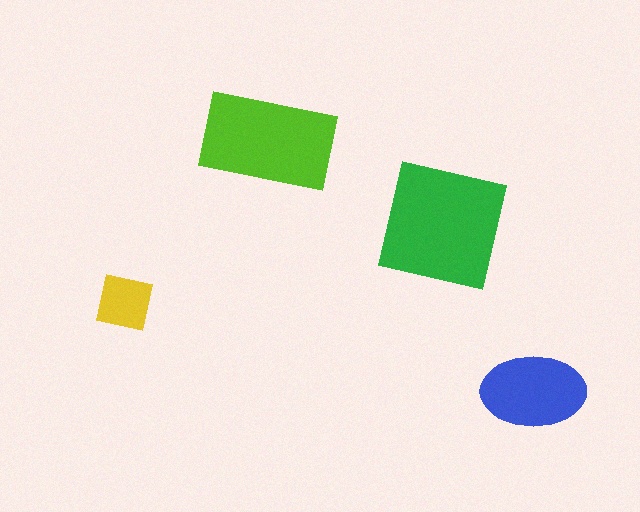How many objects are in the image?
There are 4 objects in the image.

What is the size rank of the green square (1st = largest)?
1st.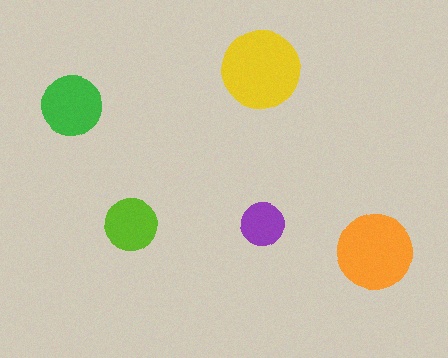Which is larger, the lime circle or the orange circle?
The orange one.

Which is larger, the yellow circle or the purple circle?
The yellow one.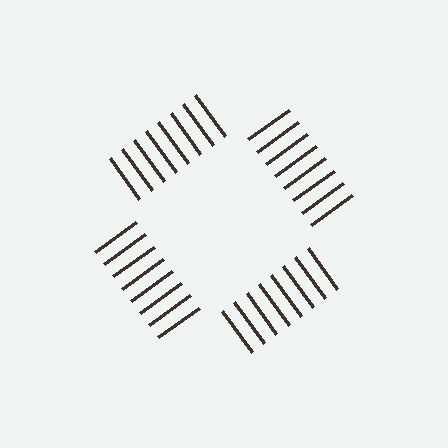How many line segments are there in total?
32 — 8 along each of the 4 edges.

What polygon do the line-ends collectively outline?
An illusory square — the line segments terminate on its edges but no continuous stroke is drawn.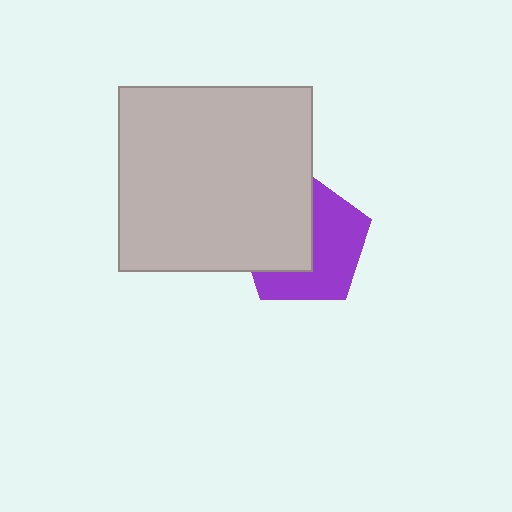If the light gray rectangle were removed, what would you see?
You would see the complete purple pentagon.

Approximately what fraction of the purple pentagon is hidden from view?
Roughly 48% of the purple pentagon is hidden behind the light gray rectangle.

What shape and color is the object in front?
The object in front is a light gray rectangle.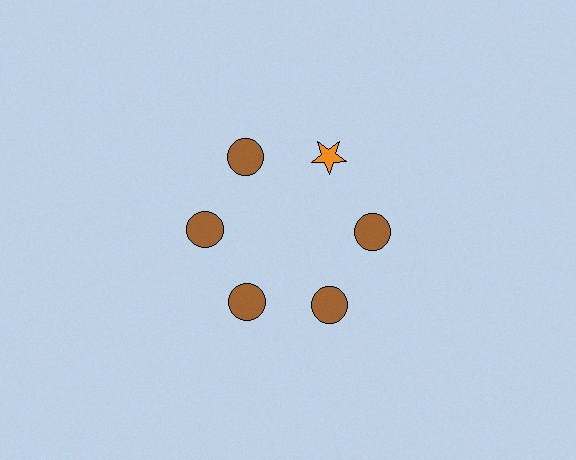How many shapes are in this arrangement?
There are 6 shapes arranged in a ring pattern.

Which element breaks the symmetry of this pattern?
The orange star at roughly the 1 o'clock position breaks the symmetry. All other shapes are brown circles.